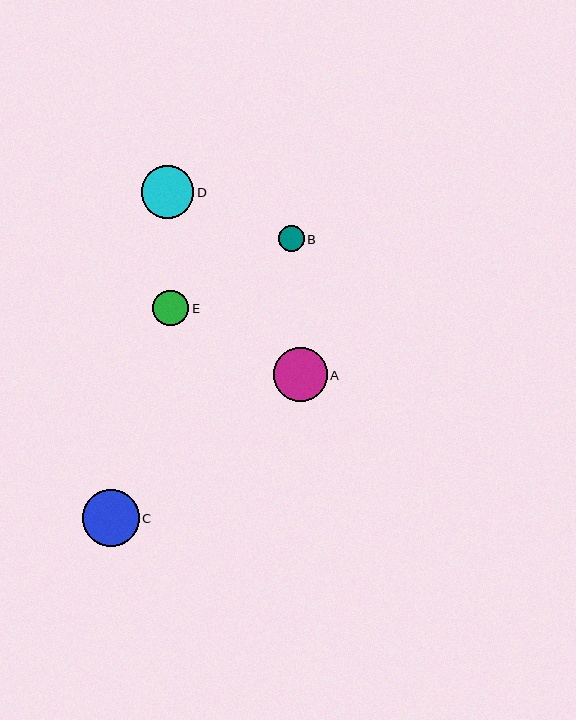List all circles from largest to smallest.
From largest to smallest: C, A, D, E, B.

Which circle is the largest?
Circle C is the largest with a size of approximately 57 pixels.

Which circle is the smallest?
Circle B is the smallest with a size of approximately 26 pixels.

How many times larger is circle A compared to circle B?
Circle A is approximately 2.1 times the size of circle B.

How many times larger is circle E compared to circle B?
Circle E is approximately 1.4 times the size of circle B.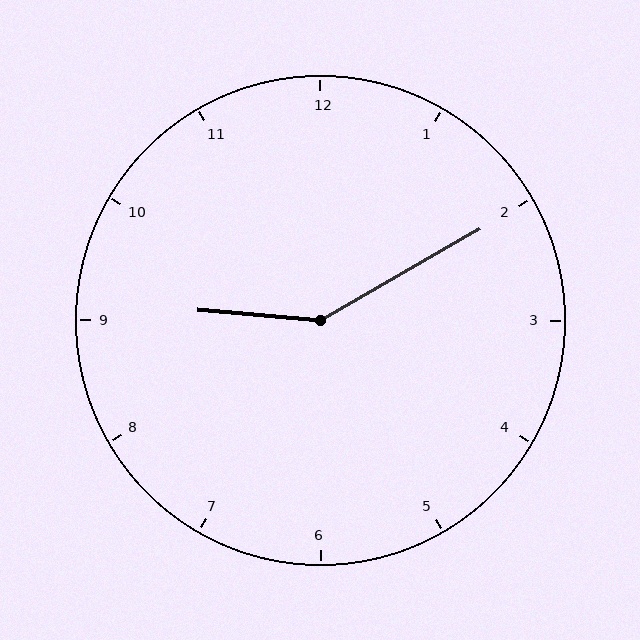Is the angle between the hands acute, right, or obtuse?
It is obtuse.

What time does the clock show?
9:10.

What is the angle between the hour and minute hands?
Approximately 145 degrees.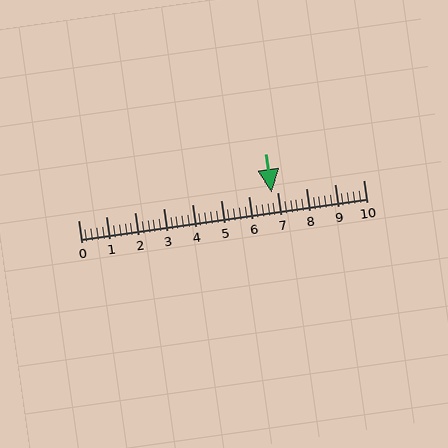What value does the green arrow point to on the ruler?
The green arrow points to approximately 6.8.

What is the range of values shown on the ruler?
The ruler shows values from 0 to 10.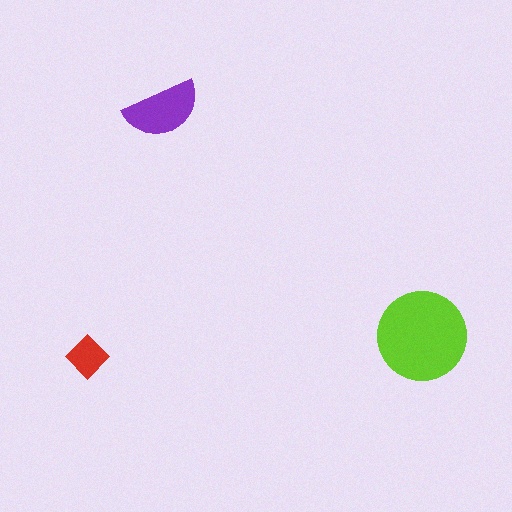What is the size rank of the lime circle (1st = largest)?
1st.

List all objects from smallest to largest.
The red diamond, the purple semicircle, the lime circle.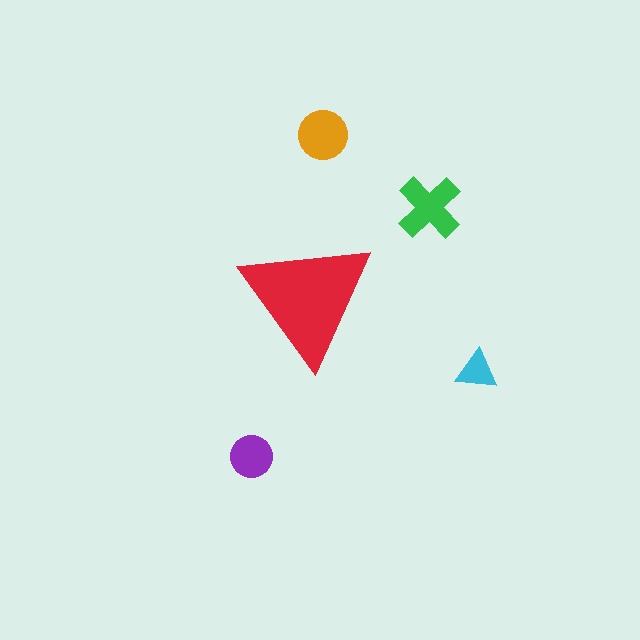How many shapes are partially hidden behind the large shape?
0 shapes are partially hidden.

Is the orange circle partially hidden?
No, the orange circle is fully visible.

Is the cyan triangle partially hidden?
No, the cyan triangle is fully visible.